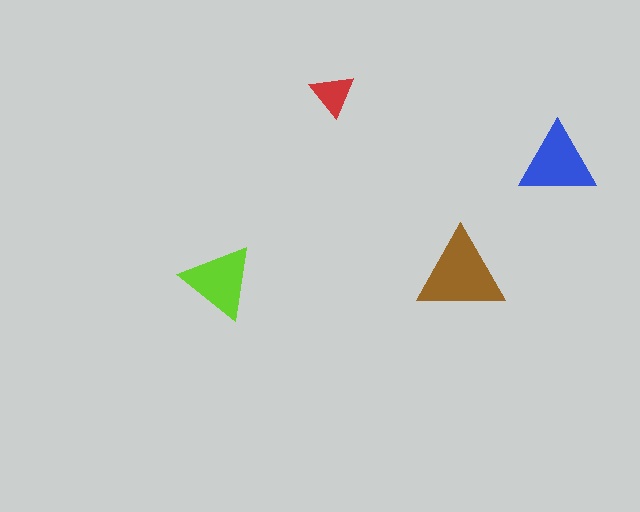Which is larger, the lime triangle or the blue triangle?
The blue one.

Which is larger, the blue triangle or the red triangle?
The blue one.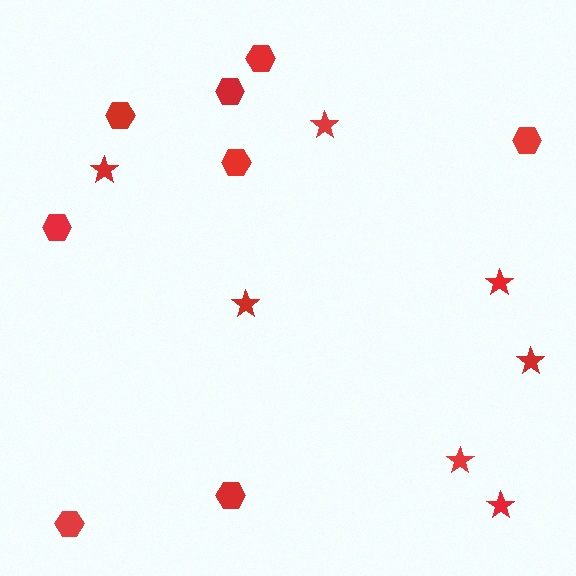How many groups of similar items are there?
There are 2 groups: one group of hexagons (8) and one group of stars (7).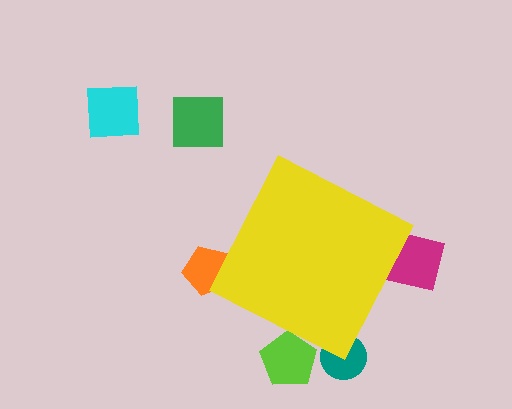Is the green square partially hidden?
No, the green square is fully visible.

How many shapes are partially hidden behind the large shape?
4 shapes are partially hidden.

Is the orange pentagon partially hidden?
Yes, the orange pentagon is partially hidden behind the yellow diamond.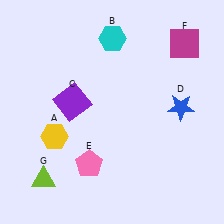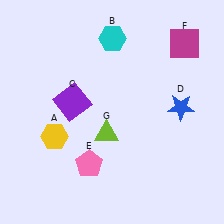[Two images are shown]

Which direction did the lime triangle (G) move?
The lime triangle (G) moved right.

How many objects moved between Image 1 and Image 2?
1 object moved between the two images.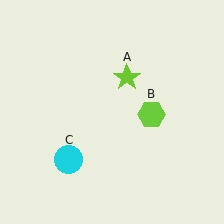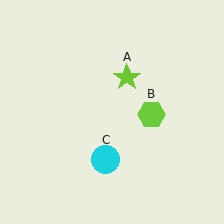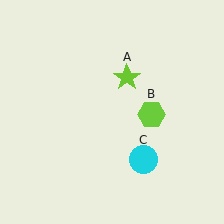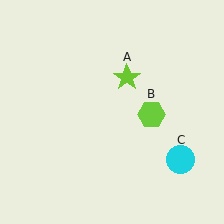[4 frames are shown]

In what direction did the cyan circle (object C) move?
The cyan circle (object C) moved right.